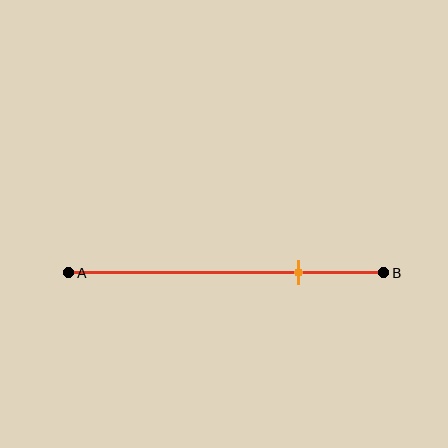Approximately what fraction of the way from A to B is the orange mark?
The orange mark is approximately 75% of the way from A to B.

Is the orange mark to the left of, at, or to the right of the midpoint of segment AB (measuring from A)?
The orange mark is to the right of the midpoint of segment AB.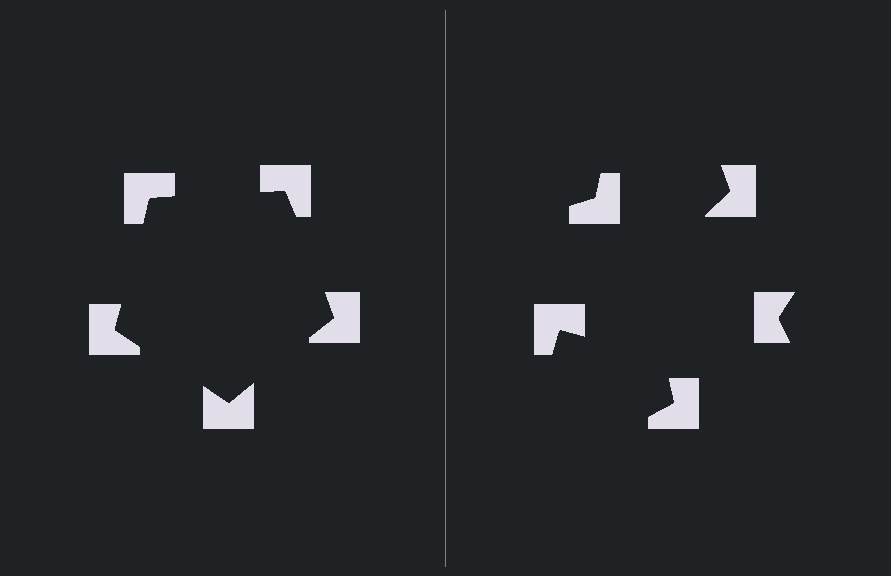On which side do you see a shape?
An illusory pentagon appears on the left side. On the right side the wedge cuts are rotated, so no coherent shape forms.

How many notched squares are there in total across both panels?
10 — 5 on each side.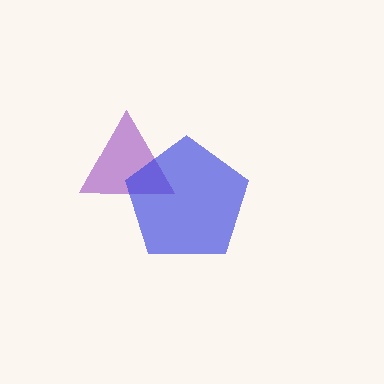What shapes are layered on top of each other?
The layered shapes are: a purple triangle, a blue pentagon.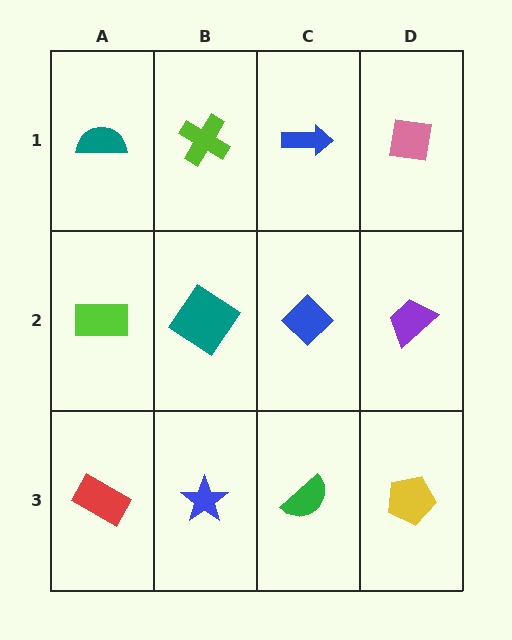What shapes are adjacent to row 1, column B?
A teal diamond (row 2, column B), a teal semicircle (row 1, column A), a blue arrow (row 1, column C).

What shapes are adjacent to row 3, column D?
A purple trapezoid (row 2, column D), a green semicircle (row 3, column C).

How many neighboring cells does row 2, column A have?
3.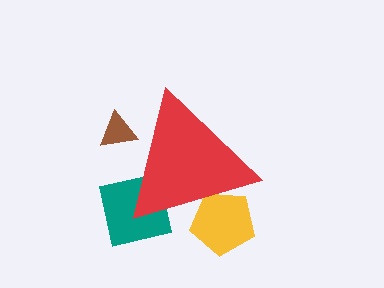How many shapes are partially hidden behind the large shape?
3 shapes are partially hidden.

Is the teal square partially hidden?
Yes, the teal square is partially hidden behind the red triangle.